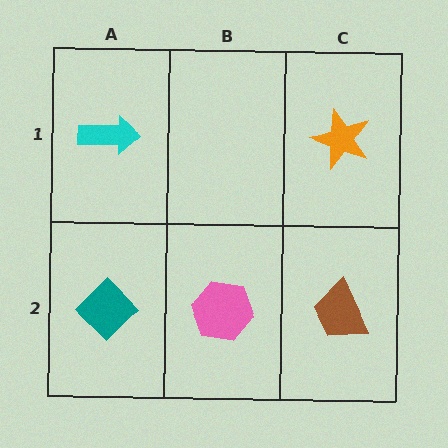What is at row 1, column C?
An orange star.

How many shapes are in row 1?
2 shapes.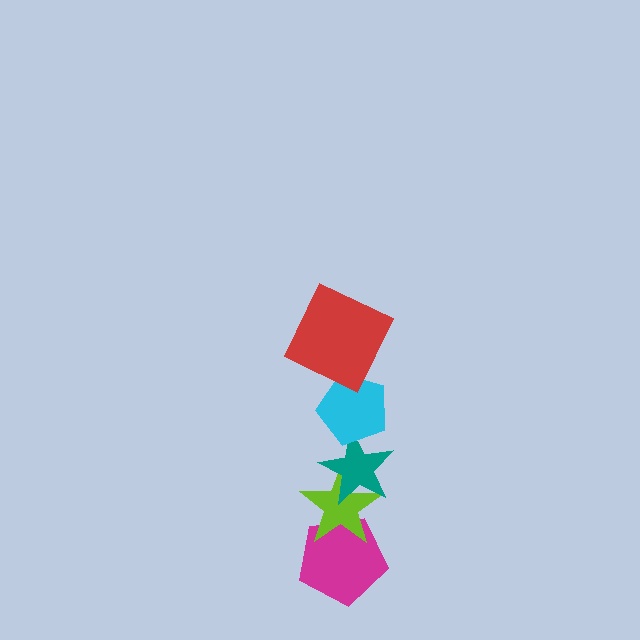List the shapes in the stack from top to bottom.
From top to bottom: the red square, the cyan pentagon, the teal star, the lime star, the magenta pentagon.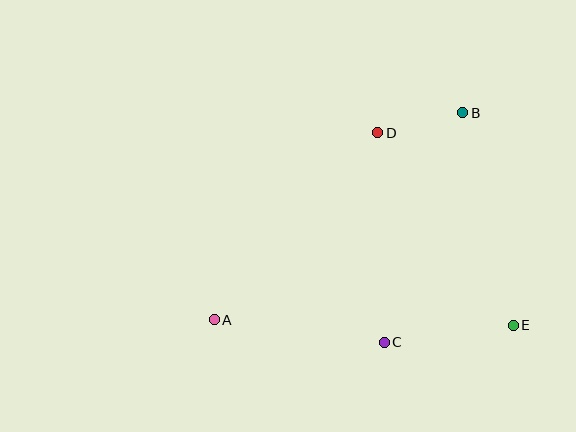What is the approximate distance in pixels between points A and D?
The distance between A and D is approximately 248 pixels.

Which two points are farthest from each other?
Points A and B are farthest from each other.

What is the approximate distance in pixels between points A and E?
The distance between A and E is approximately 299 pixels.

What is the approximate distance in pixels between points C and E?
The distance between C and E is approximately 130 pixels.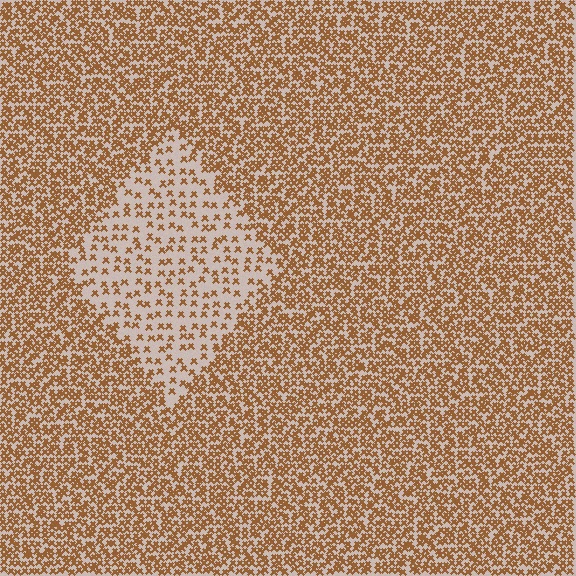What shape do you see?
I see a diamond.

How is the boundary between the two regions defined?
The boundary is defined by a change in element density (approximately 2.6x ratio). All elements are the same color, size, and shape.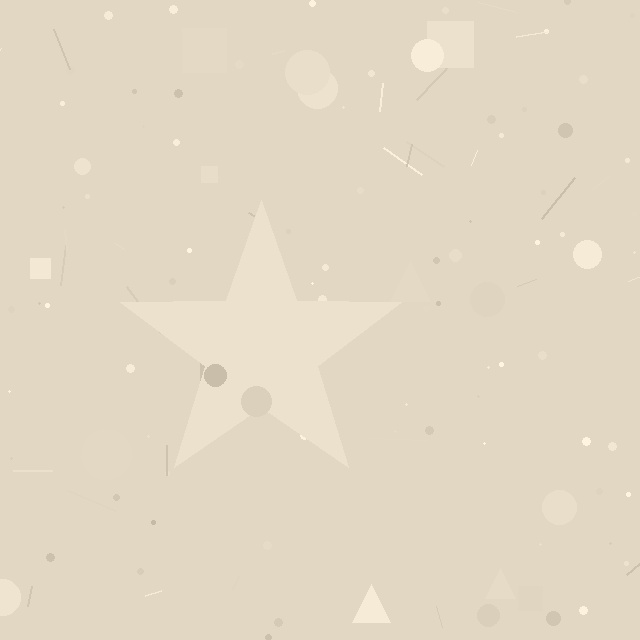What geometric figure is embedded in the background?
A star is embedded in the background.